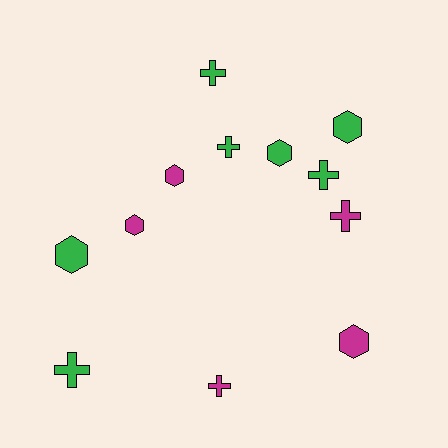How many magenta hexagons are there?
There are 3 magenta hexagons.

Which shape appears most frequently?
Cross, with 6 objects.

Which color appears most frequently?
Green, with 7 objects.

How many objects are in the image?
There are 12 objects.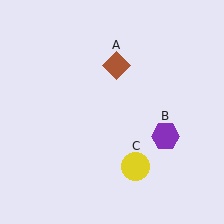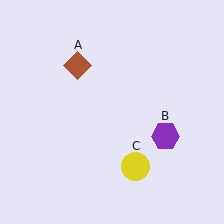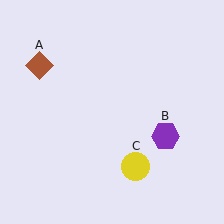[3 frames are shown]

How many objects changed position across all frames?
1 object changed position: brown diamond (object A).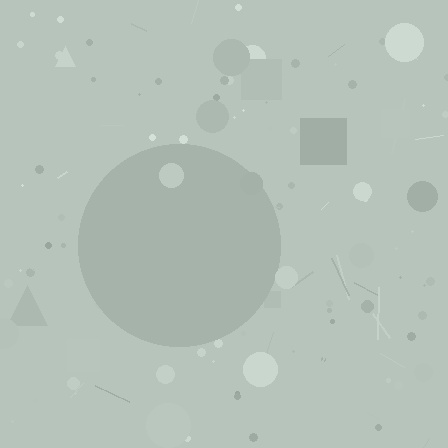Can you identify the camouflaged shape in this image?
The camouflaged shape is a circle.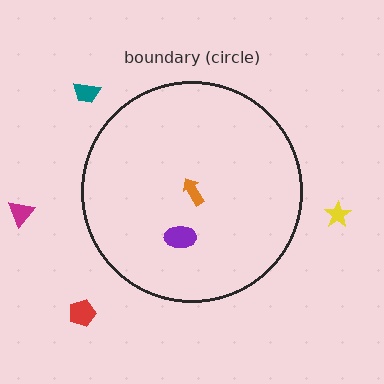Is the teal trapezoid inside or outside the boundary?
Outside.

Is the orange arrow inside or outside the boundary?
Inside.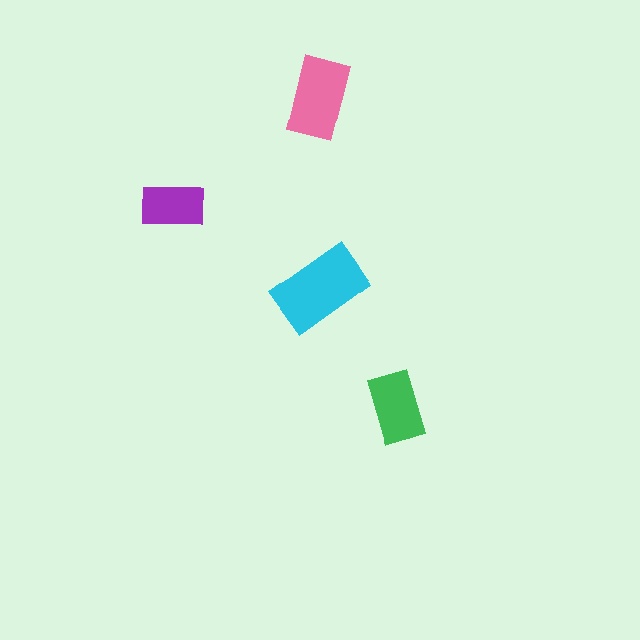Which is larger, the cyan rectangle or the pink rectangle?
The cyan one.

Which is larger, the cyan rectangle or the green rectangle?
The cyan one.